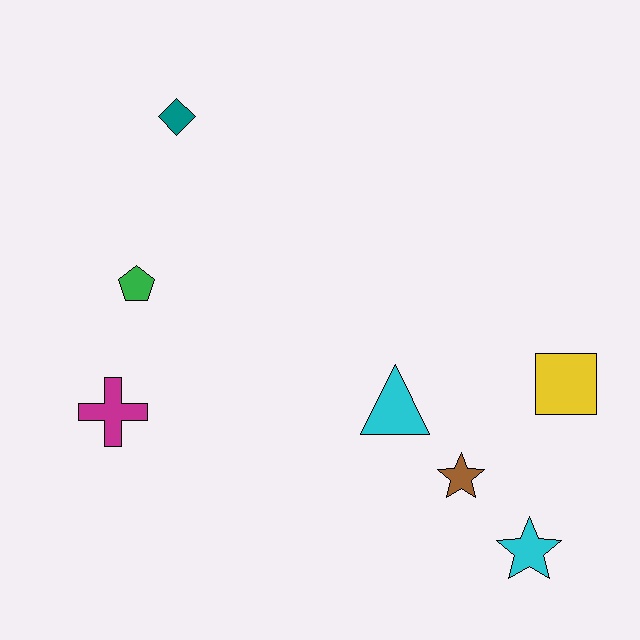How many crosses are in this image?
There is 1 cross.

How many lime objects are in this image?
There are no lime objects.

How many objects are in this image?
There are 7 objects.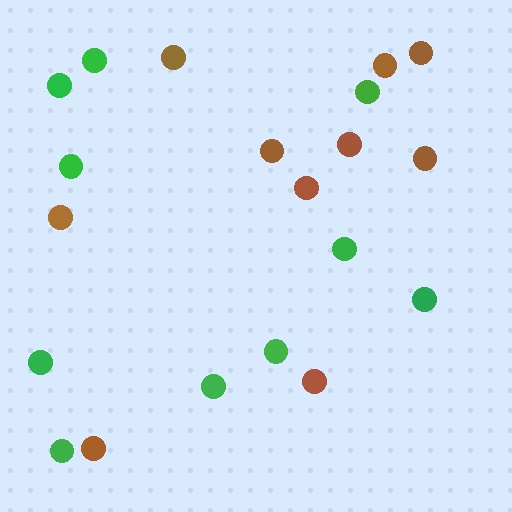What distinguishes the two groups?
There are 2 groups: one group of brown circles (10) and one group of green circles (10).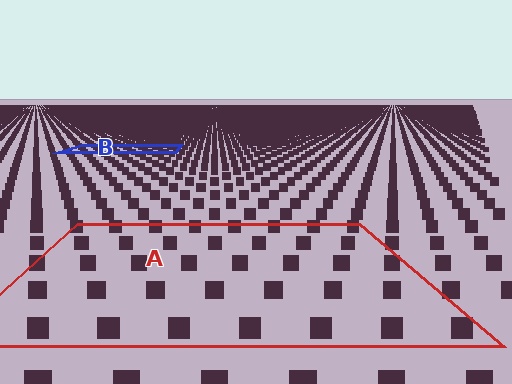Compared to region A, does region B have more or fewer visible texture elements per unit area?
Region B has more texture elements per unit area — they are packed more densely because it is farther away.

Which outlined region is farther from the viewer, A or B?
Region B is farther from the viewer — the texture elements inside it appear smaller and more densely packed.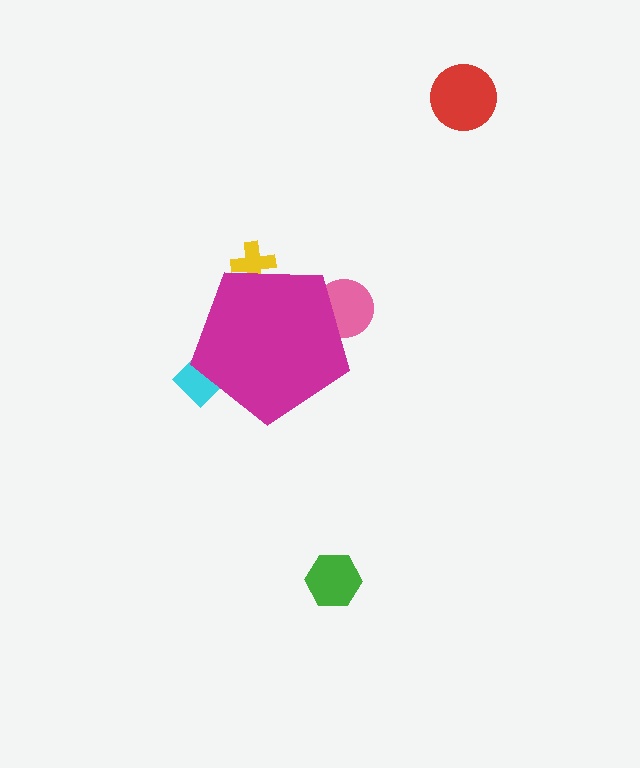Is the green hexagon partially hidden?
No, the green hexagon is fully visible.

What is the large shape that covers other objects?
A magenta pentagon.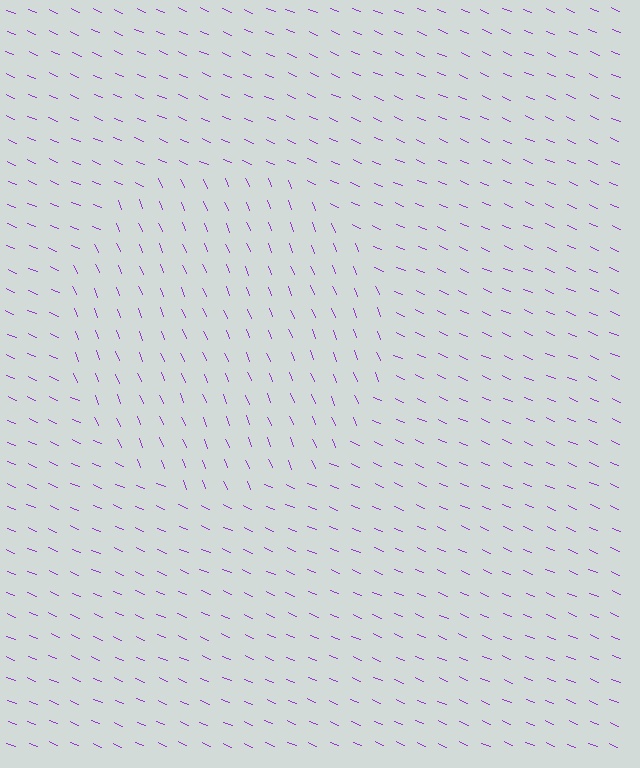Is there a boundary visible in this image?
Yes, there is a texture boundary formed by a change in line orientation.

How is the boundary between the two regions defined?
The boundary is defined purely by a change in line orientation (approximately 45 degrees difference). All lines are the same color and thickness.